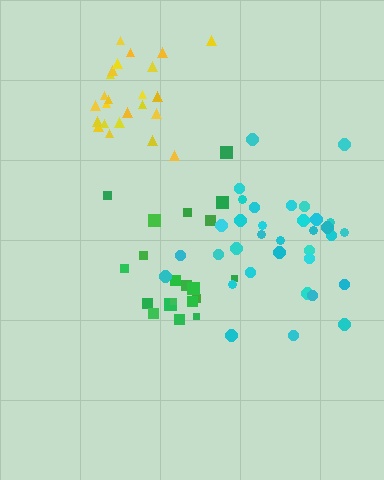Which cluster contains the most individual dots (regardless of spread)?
Cyan (34).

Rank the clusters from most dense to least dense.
yellow, cyan, green.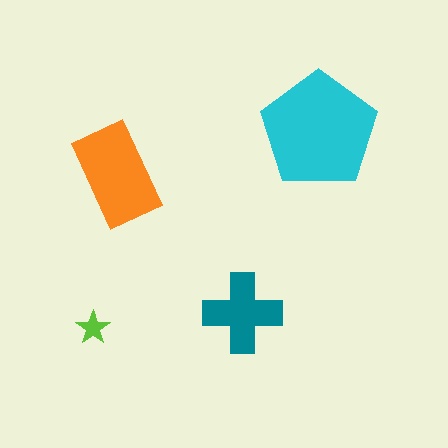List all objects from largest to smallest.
The cyan pentagon, the orange rectangle, the teal cross, the lime star.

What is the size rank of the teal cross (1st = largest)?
3rd.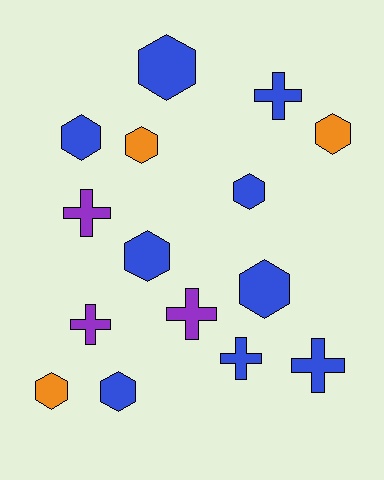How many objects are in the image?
There are 15 objects.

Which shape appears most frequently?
Hexagon, with 9 objects.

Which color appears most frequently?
Blue, with 9 objects.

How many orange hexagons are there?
There are 3 orange hexagons.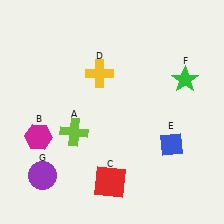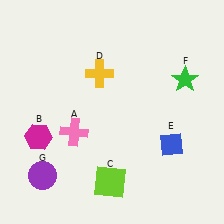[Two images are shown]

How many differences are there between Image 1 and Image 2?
There are 2 differences between the two images.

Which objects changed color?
A changed from lime to pink. C changed from red to lime.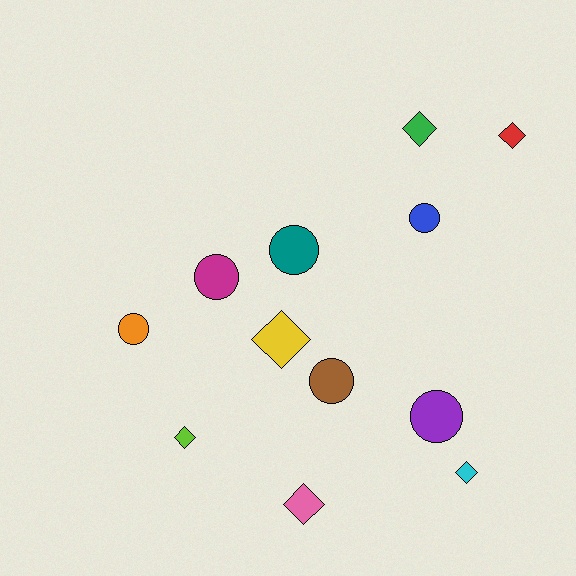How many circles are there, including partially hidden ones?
There are 6 circles.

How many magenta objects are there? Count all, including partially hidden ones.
There is 1 magenta object.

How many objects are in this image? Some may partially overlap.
There are 12 objects.